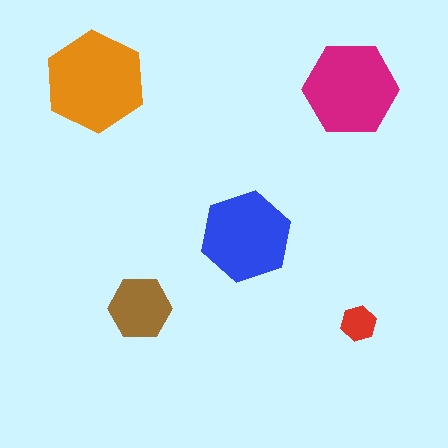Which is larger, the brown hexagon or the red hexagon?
The brown one.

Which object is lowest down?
The red hexagon is bottommost.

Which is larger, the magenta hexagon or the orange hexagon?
The orange one.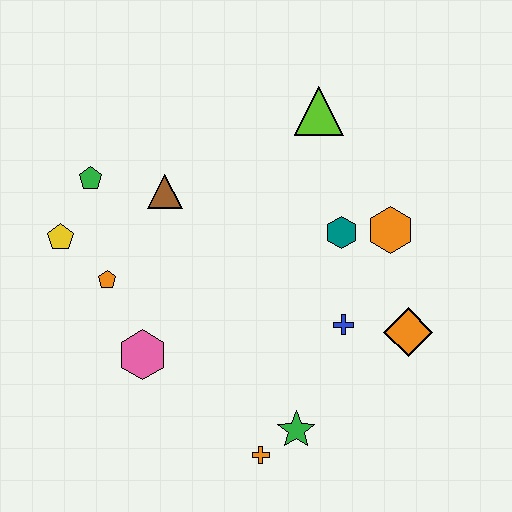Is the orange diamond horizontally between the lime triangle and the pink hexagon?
No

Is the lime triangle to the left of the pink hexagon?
No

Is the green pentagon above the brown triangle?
Yes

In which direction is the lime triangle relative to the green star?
The lime triangle is above the green star.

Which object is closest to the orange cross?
The green star is closest to the orange cross.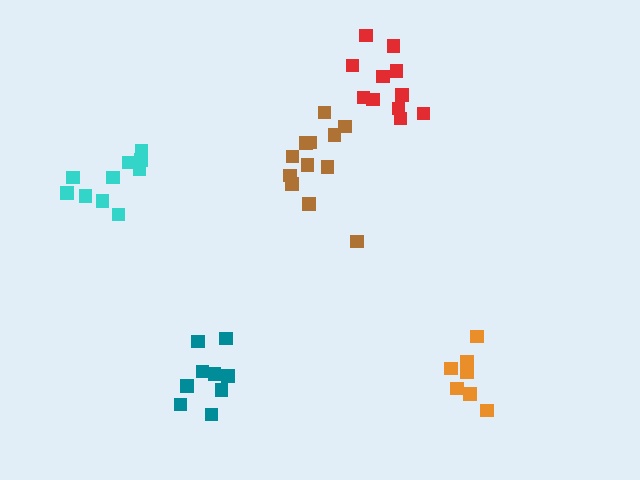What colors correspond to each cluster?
The clusters are colored: red, teal, orange, cyan, brown.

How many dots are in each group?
Group 1: 11 dots, Group 2: 9 dots, Group 3: 7 dots, Group 4: 10 dots, Group 5: 12 dots (49 total).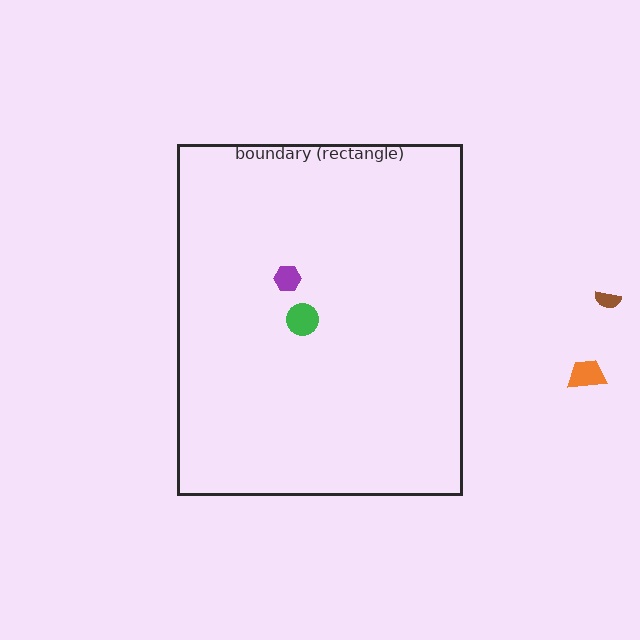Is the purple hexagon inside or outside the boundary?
Inside.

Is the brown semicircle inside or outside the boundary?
Outside.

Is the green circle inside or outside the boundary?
Inside.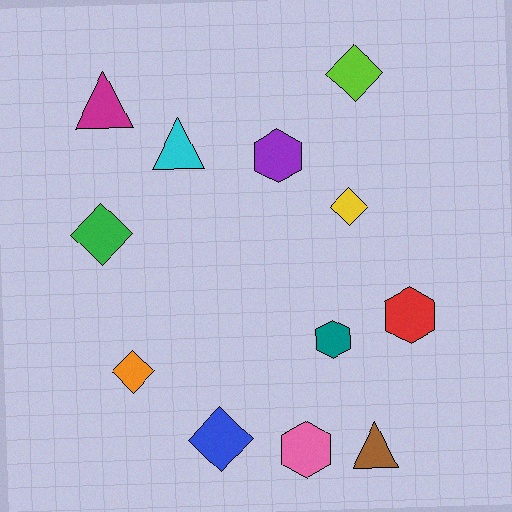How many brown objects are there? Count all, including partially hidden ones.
There is 1 brown object.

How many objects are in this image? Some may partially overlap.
There are 12 objects.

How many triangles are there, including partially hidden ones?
There are 3 triangles.